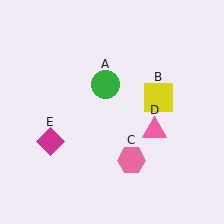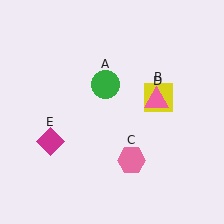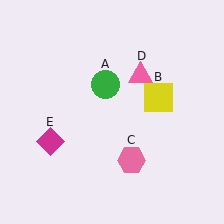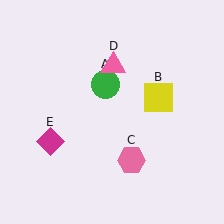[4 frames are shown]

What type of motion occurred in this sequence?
The pink triangle (object D) rotated counterclockwise around the center of the scene.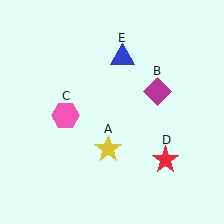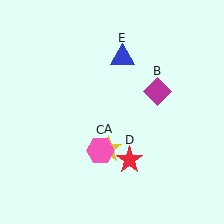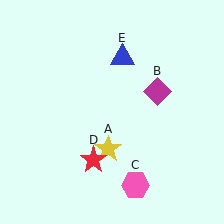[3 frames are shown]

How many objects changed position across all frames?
2 objects changed position: pink hexagon (object C), red star (object D).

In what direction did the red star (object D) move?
The red star (object D) moved left.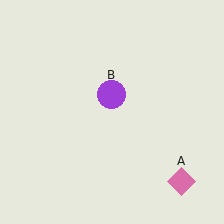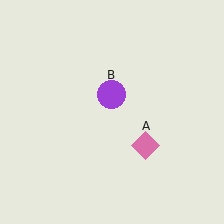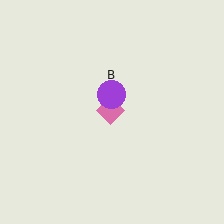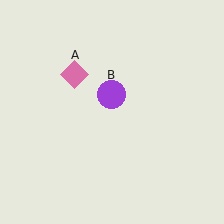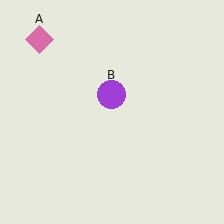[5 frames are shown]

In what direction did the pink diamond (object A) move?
The pink diamond (object A) moved up and to the left.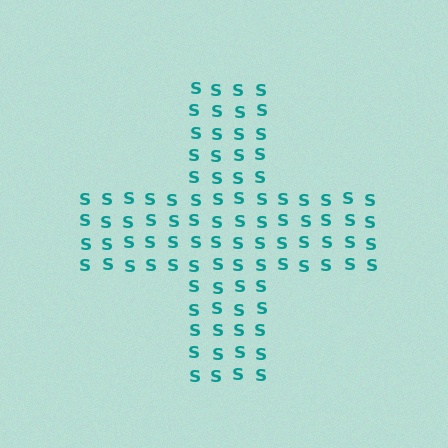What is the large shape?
The large shape is a cross.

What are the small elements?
The small elements are letter S's.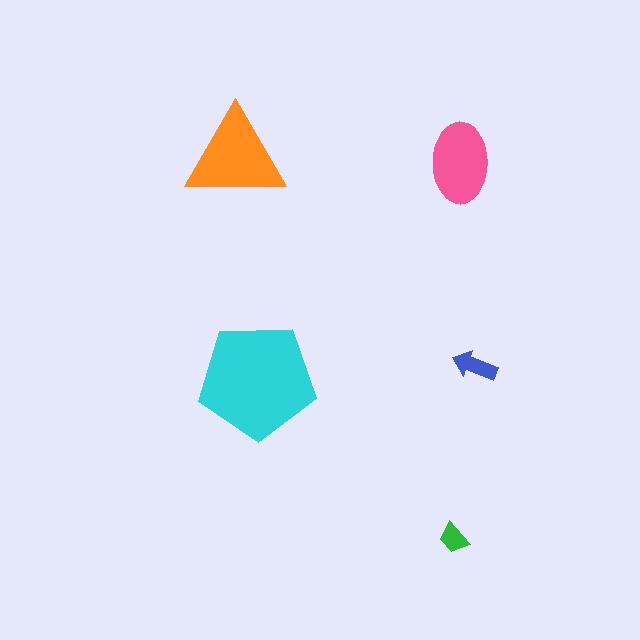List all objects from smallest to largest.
The green trapezoid, the blue arrow, the pink ellipse, the orange triangle, the cyan pentagon.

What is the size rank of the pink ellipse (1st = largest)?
3rd.